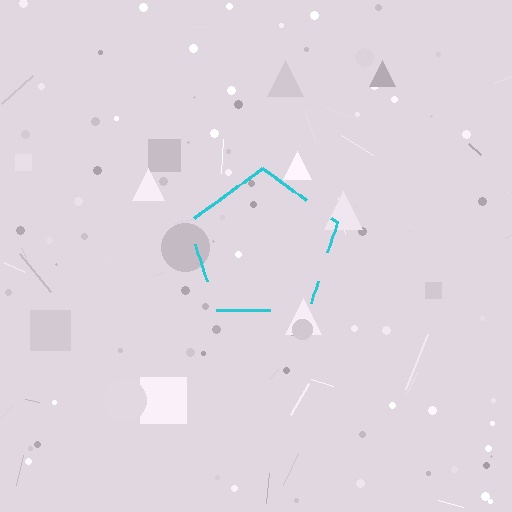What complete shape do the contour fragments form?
The contour fragments form a pentagon.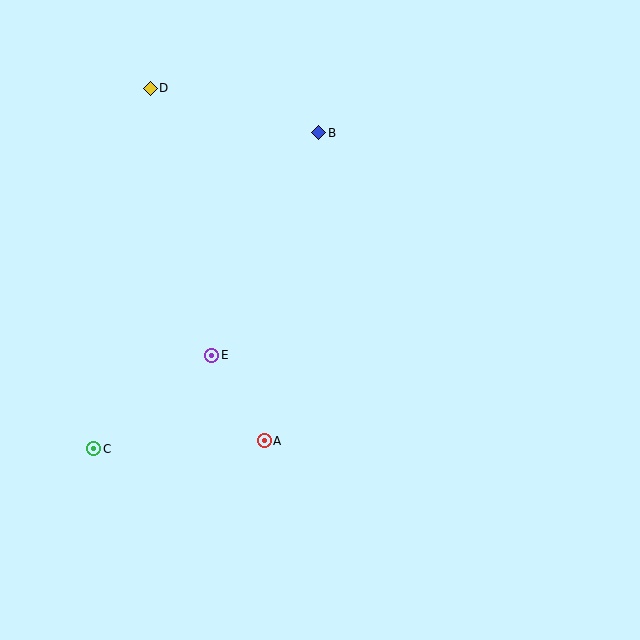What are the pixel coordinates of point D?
Point D is at (150, 88).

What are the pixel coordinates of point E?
Point E is at (212, 355).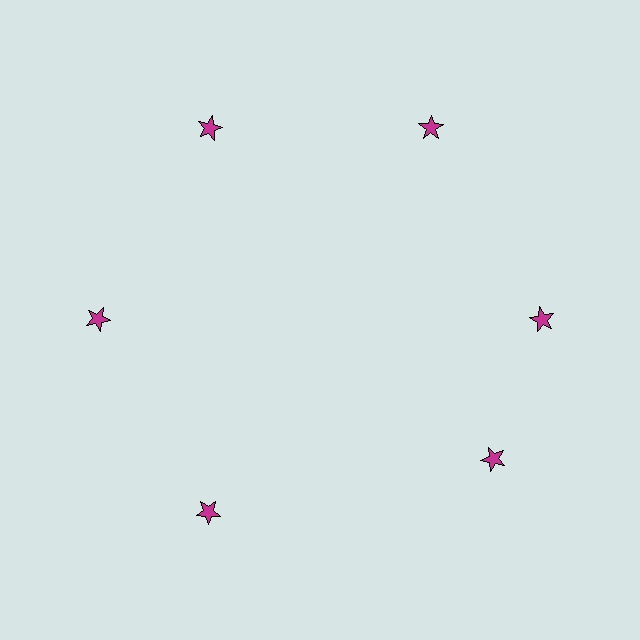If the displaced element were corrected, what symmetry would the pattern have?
It would have 6-fold rotational symmetry — the pattern would map onto itself every 60 degrees.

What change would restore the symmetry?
The symmetry would be restored by rotating it back into even spacing with its neighbors so that all 6 stars sit at equal angles and equal distance from the center.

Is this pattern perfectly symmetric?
No. The 6 magenta stars are arranged in a ring, but one element near the 5 o'clock position is rotated out of alignment along the ring, breaking the 6-fold rotational symmetry.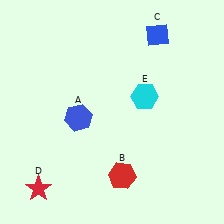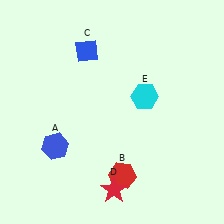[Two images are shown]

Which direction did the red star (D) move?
The red star (D) moved right.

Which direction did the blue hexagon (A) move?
The blue hexagon (A) moved down.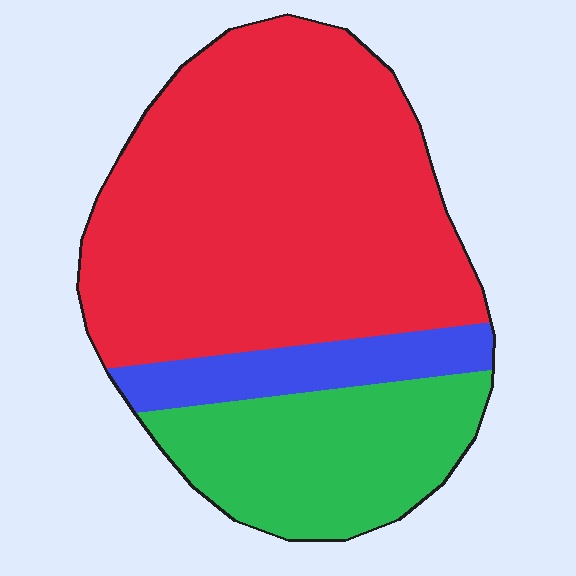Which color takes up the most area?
Red, at roughly 65%.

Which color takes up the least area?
Blue, at roughly 10%.